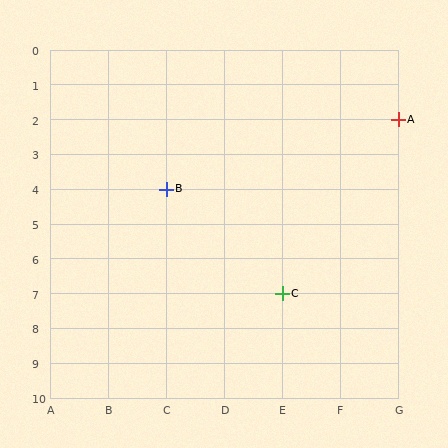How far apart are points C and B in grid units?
Points C and B are 2 columns and 3 rows apart (about 3.6 grid units diagonally).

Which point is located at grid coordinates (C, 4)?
Point B is at (C, 4).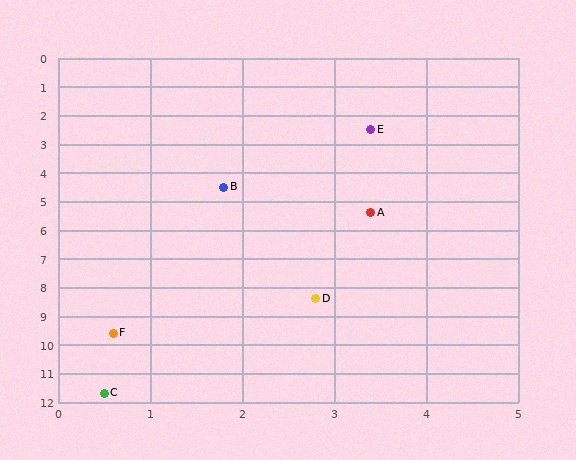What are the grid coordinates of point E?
Point E is at approximately (3.4, 2.5).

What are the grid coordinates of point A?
Point A is at approximately (3.4, 5.4).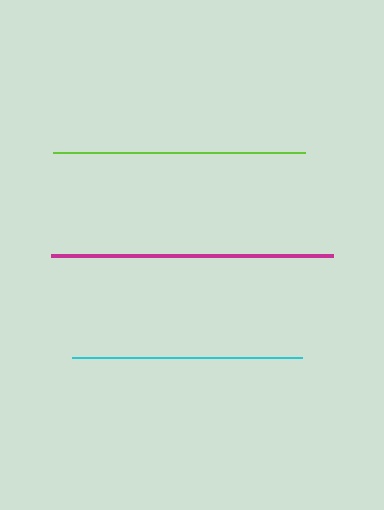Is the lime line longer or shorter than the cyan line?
The lime line is longer than the cyan line.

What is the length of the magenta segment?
The magenta segment is approximately 282 pixels long.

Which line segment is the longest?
The magenta line is the longest at approximately 282 pixels.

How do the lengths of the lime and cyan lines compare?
The lime and cyan lines are approximately the same length.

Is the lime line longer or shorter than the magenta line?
The magenta line is longer than the lime line.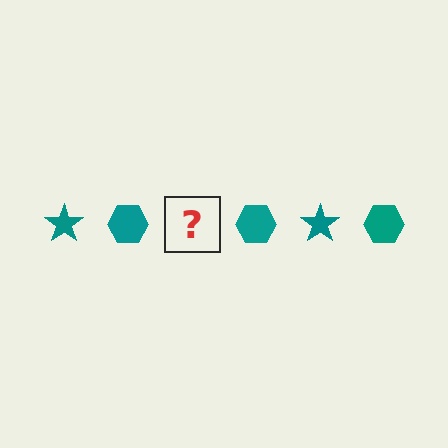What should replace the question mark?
The question mark should be replaced with a teal star.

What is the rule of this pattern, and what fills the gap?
The rule is that the pattern cycles through star, hexagon shapes in teal. The gap should be filled with a teal star.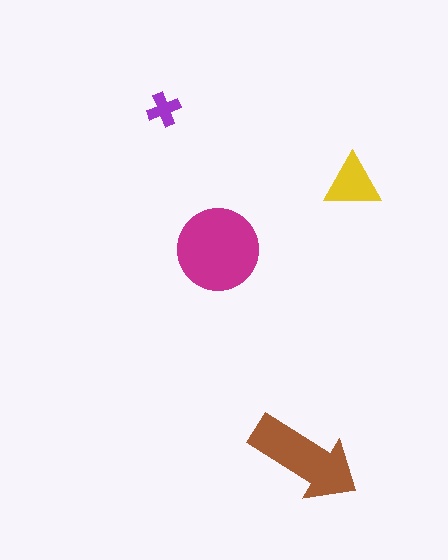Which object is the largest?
The magenta circle.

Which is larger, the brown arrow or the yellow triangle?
The brown arrow.